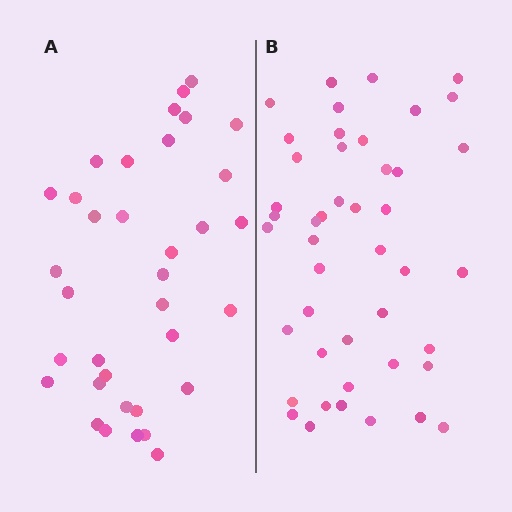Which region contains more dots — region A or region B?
Region B (the right region) has more dots.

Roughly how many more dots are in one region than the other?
Region B has roughly 10 or so more dots than region A.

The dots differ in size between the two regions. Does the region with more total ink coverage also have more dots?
No. Region A has more total ink coverage because its dots are larger, but region B actually contains more individual dots. Total area can be misleading — the number of items is what matters here.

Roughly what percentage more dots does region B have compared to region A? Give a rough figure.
About 30% more.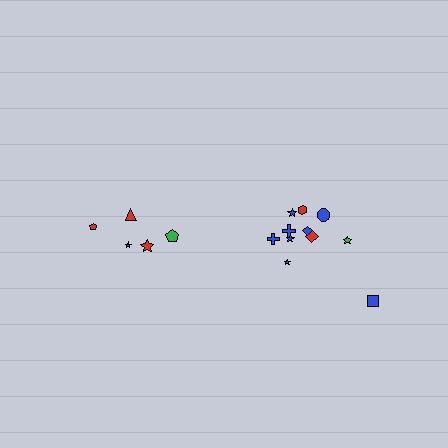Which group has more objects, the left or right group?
The right group.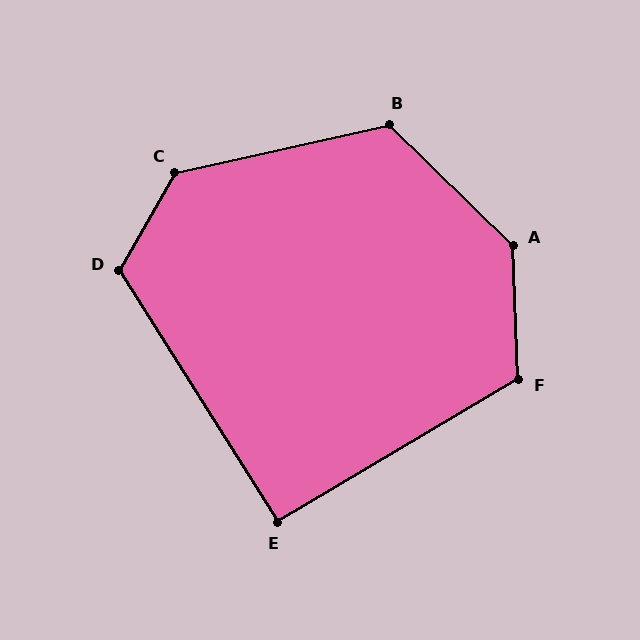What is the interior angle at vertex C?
Approximately 132 degrees (obtuse).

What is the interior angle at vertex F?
Approximately 119 degrees (obtuse).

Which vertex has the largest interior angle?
A, at approximately 137 degrees.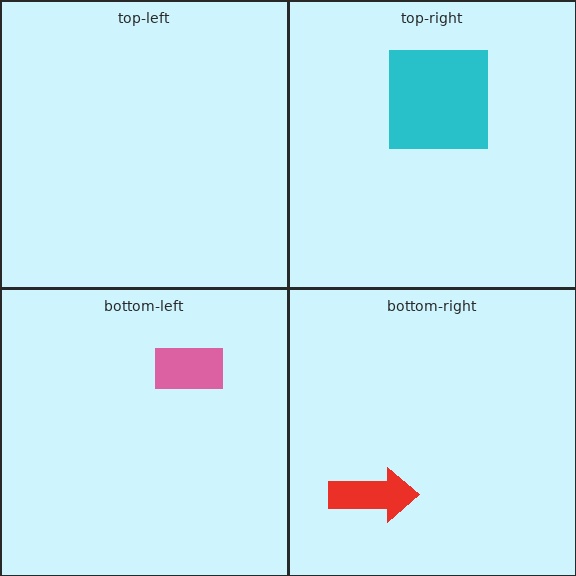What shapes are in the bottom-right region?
The red arrow.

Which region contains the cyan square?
The top-right region.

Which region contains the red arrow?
The bottom-right region.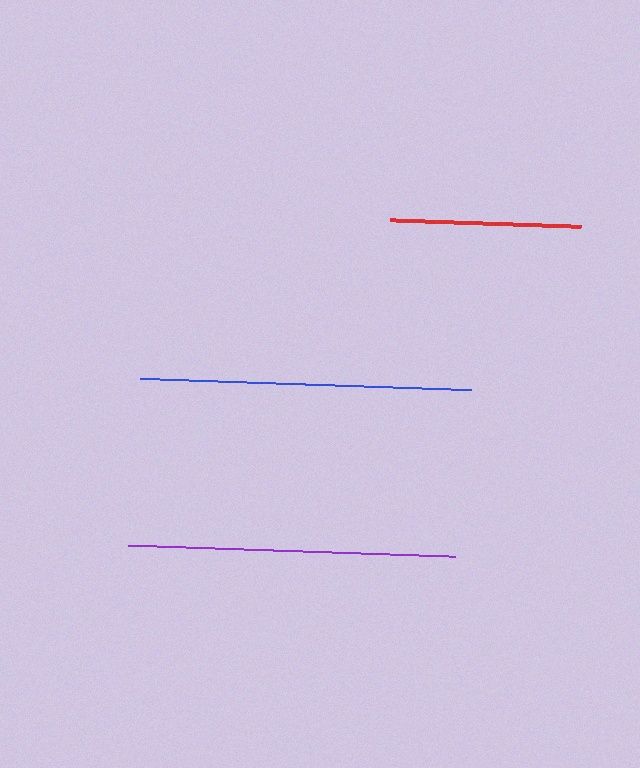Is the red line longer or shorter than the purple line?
The purple line is longer than the red line.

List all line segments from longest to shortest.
From longest to shortest: blue, purple, red.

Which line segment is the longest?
The blue line is the longest at approximately 330 pixels.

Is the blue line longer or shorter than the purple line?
The blue line is longer than the purple line.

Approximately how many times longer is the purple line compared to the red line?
The purple line is approximately 1.7 times the length of the red line.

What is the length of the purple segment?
The purple segment is approximately 326 pixels long.